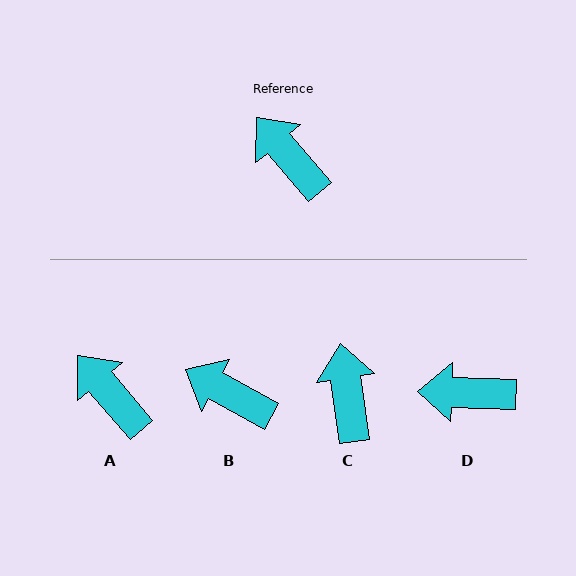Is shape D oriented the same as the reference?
No, it is off by about 48 degrees.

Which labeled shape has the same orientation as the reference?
A.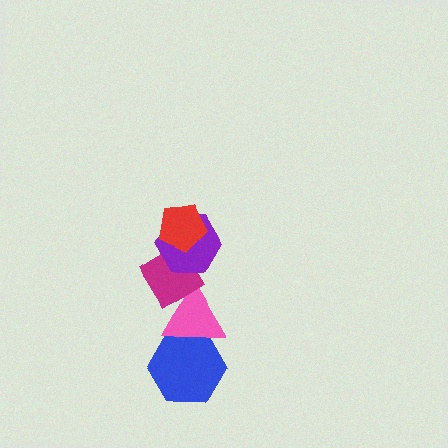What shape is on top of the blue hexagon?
The pink triangle is on top of the blue hexagon.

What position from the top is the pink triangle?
The pink triangle is 4th from the top.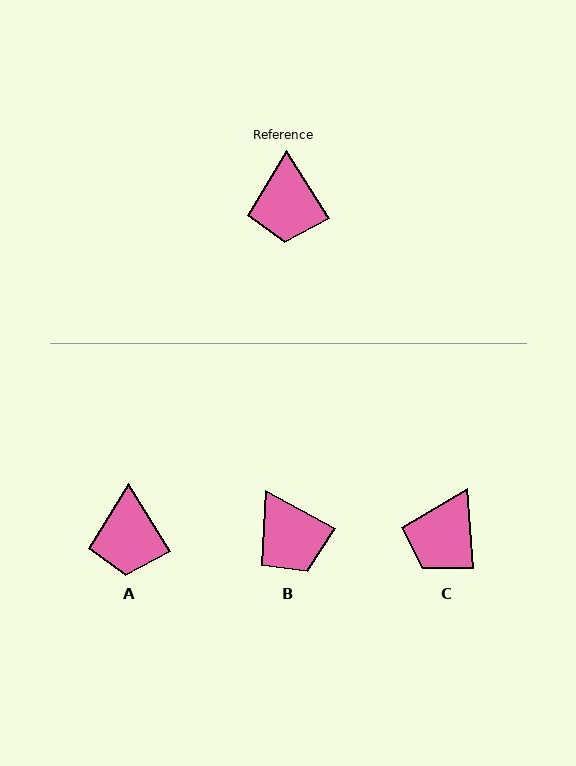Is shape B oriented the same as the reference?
No, it is off by about 29 degrees.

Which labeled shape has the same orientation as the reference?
A.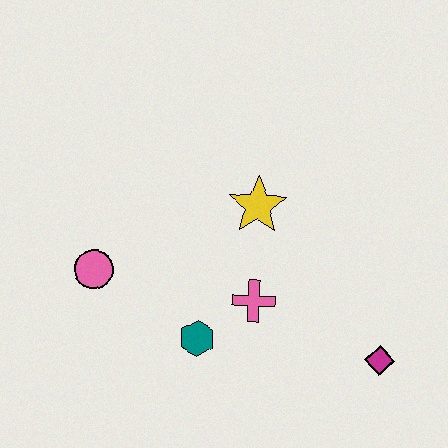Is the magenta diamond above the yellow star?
No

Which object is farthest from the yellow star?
The magenta diamond is farthest from the yellow star.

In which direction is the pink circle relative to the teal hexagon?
The pink circle is to the left of the teal hexagon.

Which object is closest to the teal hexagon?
The pink cross is closest to the teal hexagon.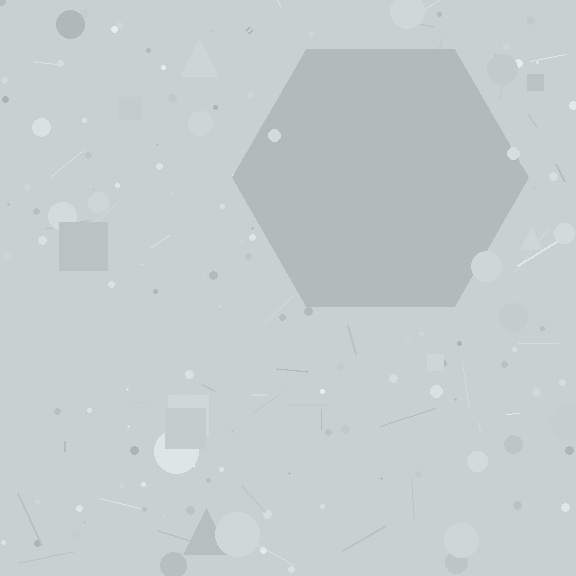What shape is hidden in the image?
A hexagon is hidden in the image.